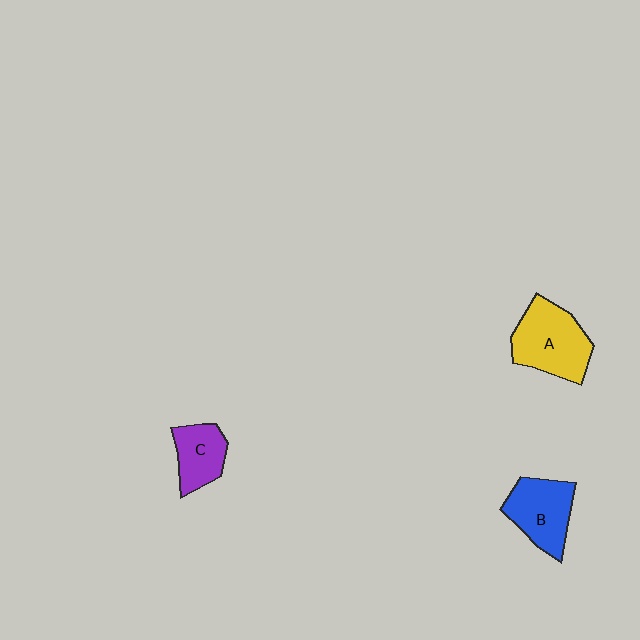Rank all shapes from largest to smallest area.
From largest to smallest: A (yellow), B (blue), C (purple).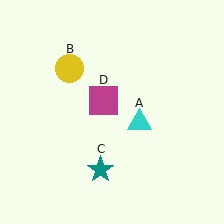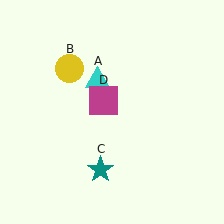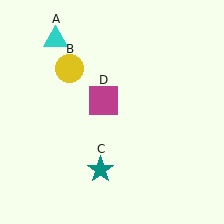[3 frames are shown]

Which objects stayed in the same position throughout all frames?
Yellow circle (object B) and teal star (object C) and magenta square (object D) remained stationary.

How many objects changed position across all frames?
1 object changed position: cyan triangle (object A).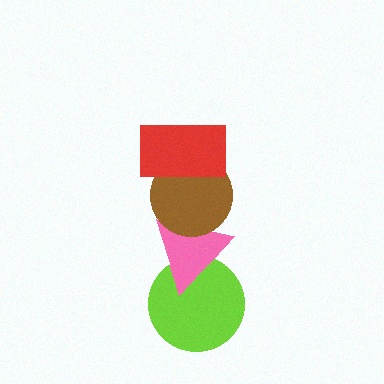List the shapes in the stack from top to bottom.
From top to bottom: the red rectangle, the brown circle, the pink triangle, the lime circle.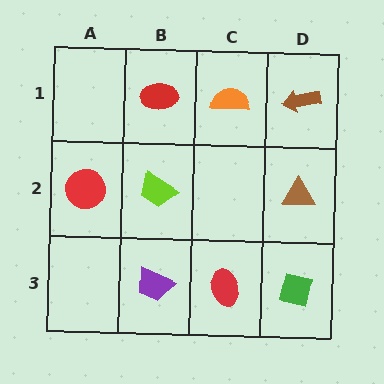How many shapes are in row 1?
3 shapes.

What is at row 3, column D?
A green square.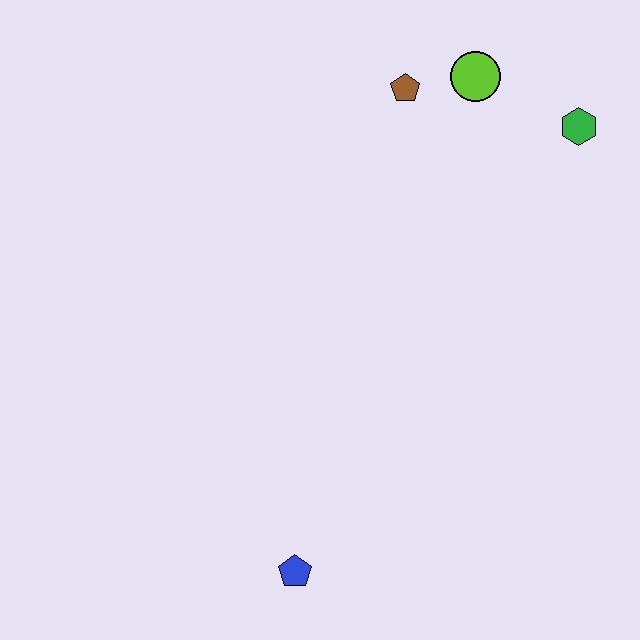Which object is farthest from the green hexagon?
The blue pentagon is farthest from the green hexagon.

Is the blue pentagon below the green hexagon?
Yes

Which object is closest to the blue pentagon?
The brown pentagon is closest to the blue pentagon.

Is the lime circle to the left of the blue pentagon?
No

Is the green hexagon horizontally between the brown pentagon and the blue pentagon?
No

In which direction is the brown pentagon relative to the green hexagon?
The brown pentagon is to the left of the green hexagon.